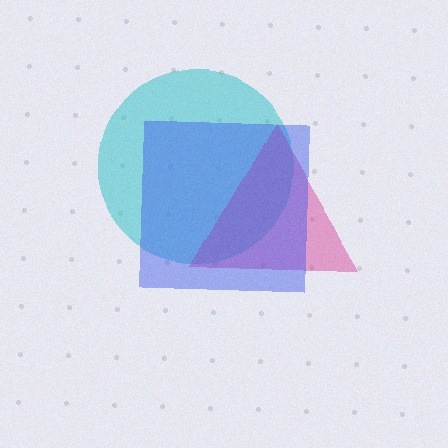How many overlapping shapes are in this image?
There are 3 overlapping shapes in the image.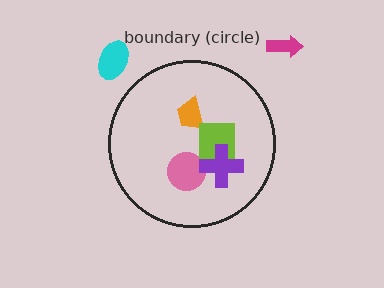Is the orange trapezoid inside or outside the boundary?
Inside.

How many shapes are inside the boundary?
4 inside, 2 outside.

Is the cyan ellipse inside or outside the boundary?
Outside.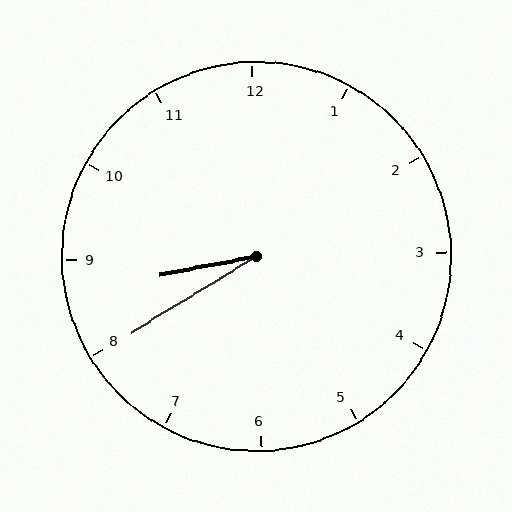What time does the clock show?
8:40.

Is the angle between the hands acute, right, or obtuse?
It is acute.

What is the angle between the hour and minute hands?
Approximately 20 degrees.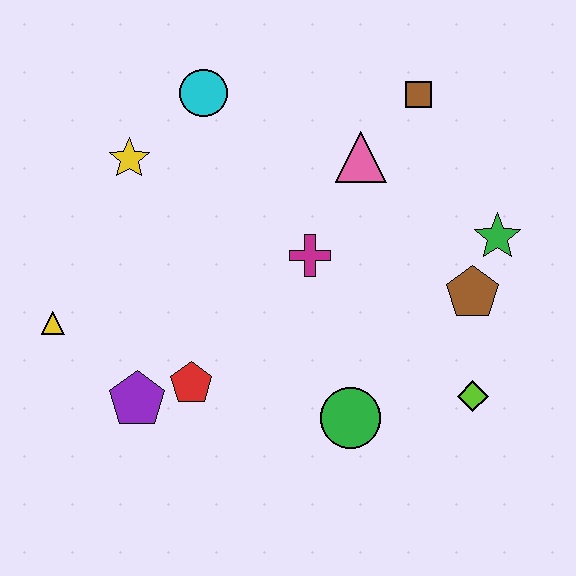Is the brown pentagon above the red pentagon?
Yes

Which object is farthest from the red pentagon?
The brown square is farthest from the red pentagon.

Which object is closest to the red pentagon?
The purple pentagon is closest to the red pentagon.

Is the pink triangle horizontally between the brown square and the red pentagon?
Yes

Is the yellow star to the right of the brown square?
No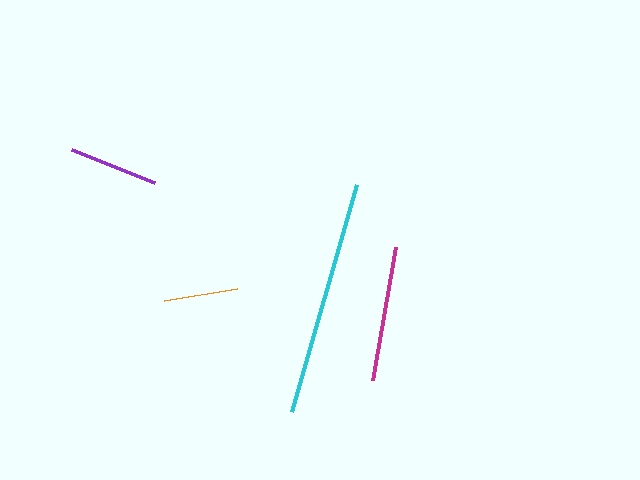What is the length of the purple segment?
The purple segment is approximately 90 pixels long.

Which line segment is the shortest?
The orange line is the shortest at approximately 74 pixels.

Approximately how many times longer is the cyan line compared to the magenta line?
The cyan line is approximately 1.7 times the length of the magenta line.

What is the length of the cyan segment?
The cyan segment is approximately 236 pixels long.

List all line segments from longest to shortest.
From longest to shortest: cyan, magenta, purple, orange.